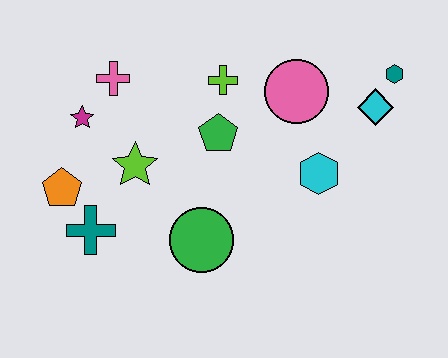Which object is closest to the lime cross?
The green pentagon is closest to the lime cross.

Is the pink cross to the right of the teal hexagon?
No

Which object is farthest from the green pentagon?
The teal hexagon is farthest from the green pentagon.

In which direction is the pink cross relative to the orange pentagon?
The pink cross is above the orange pentagon.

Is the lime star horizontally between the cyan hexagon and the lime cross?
No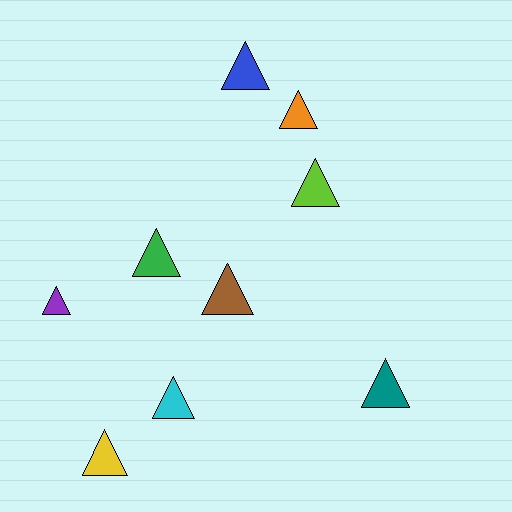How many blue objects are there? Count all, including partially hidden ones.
There is 1 blue object.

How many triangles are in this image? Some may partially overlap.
There are 9 triangles.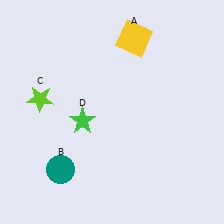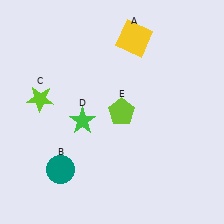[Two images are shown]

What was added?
A lime pentagon (E) was added in Image 2.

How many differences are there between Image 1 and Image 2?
There is 1 difference between the two images.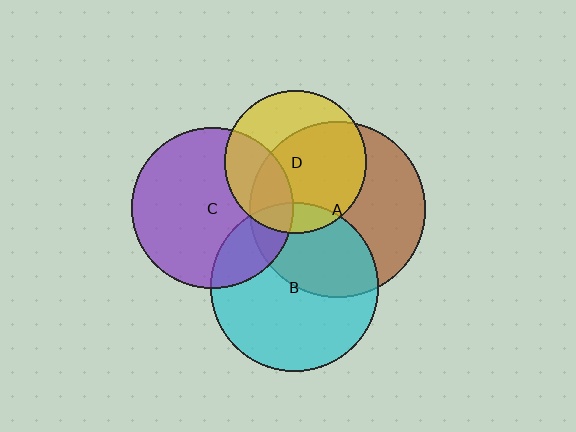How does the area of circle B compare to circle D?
Approximately 1.4 times.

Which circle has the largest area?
Circle A (brown).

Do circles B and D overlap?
Yes.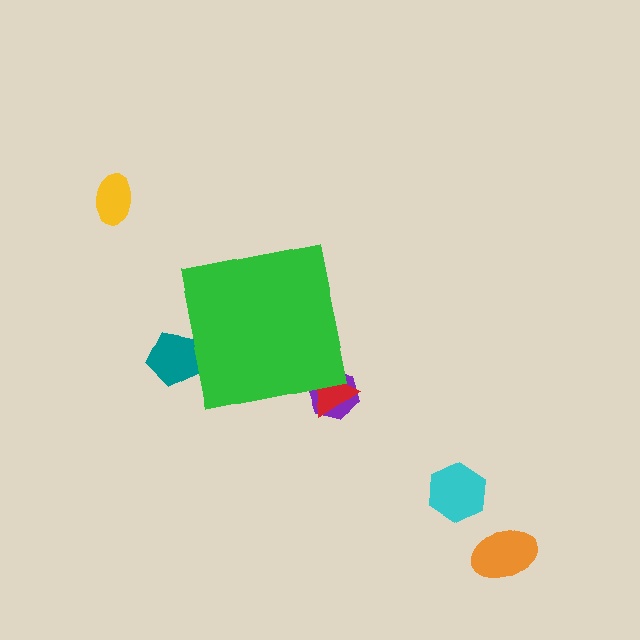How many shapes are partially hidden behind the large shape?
3 shapes are partially hidden.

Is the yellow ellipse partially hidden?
No, the yellow ellipse is fully visible.